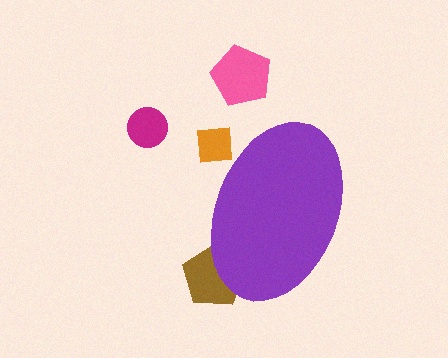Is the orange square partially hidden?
Yes, the orange square is partially hidden behind the purple ellipse.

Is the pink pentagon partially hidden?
No, the pink pentagon is fully visible.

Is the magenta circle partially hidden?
No, the magenta circle is fully visible.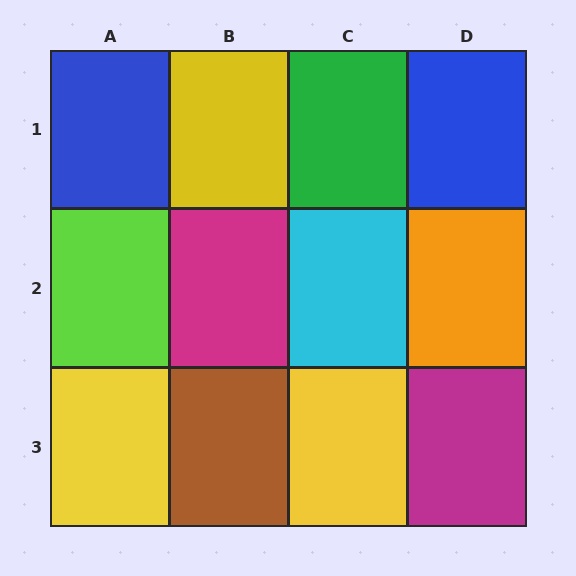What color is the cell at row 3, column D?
Magenta.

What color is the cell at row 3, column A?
Yellow.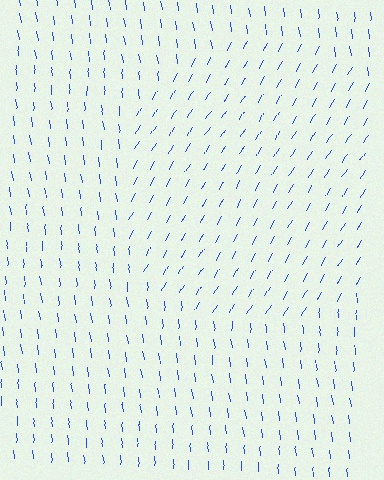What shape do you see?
I see a circle.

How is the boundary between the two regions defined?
The boundary is defined purely by a change in line orientation (approximately 37 degrees difference). All lines are the same color and thickness.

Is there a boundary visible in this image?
Yes, there is a texture boundary formed by a change in line orientation.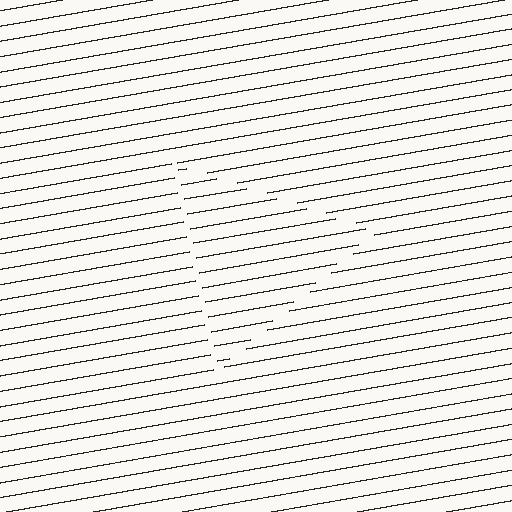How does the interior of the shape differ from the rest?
The interior of the shape contains the same grating, shifted by half a period — the contour is defined by the phase discontinuity where line-ends from the inner and outer gratings abut.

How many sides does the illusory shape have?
3 sides — the line-ends trace a triangle.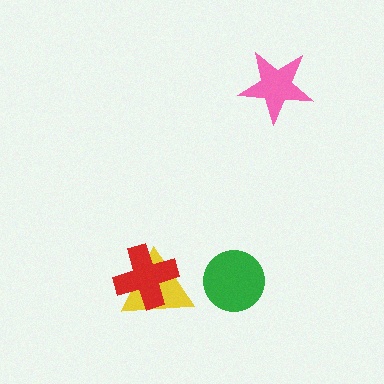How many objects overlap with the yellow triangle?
1 object overlaps with the yellow triangle.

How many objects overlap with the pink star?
0 objects overlap with the pink star.